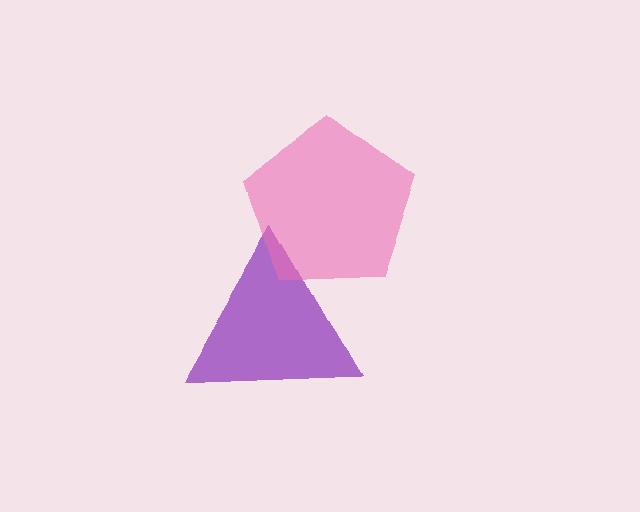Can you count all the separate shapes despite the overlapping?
Yes, there are 2 separate shapes.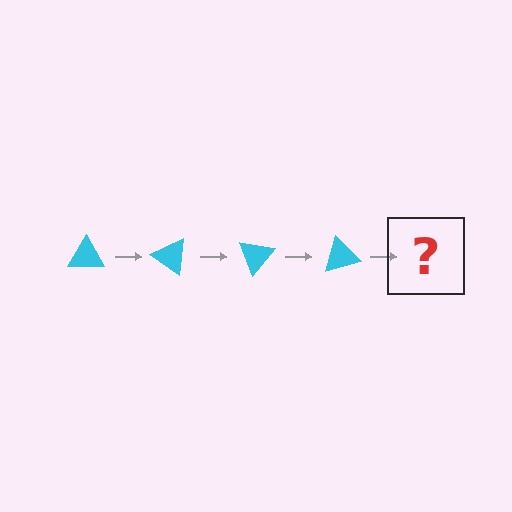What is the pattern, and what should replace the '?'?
The pattern is that the triangle rotates 35 degrees each step. The '?' should be a cyan triangle rotated 140 degrees.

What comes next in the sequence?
The next element should be a cyan triangle rotated 140 degrees.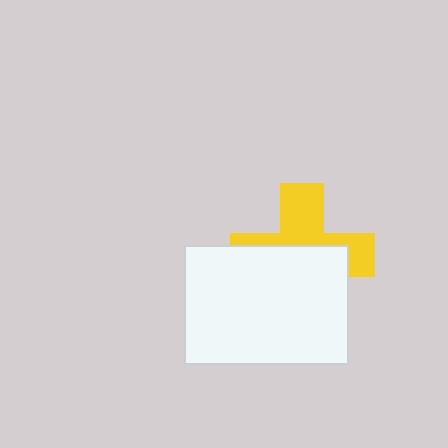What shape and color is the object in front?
The object in front is a white rectangle.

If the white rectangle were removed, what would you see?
You would see the complete yellow cross.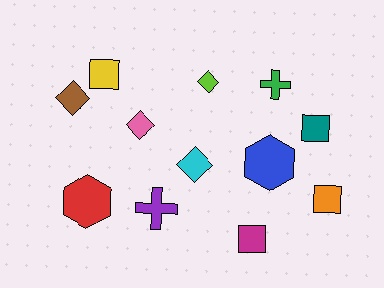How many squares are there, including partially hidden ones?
There are 4 squares.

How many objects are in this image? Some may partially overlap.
There are 12 objects.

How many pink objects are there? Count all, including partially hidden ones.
There is 1 pink object.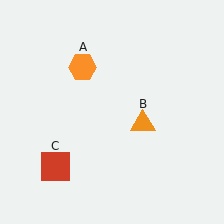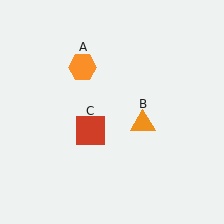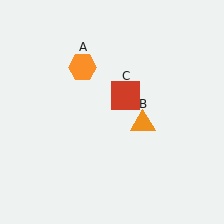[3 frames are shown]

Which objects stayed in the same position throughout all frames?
Orange hexagon (object A) and orange triangle (object B) remained stationary.